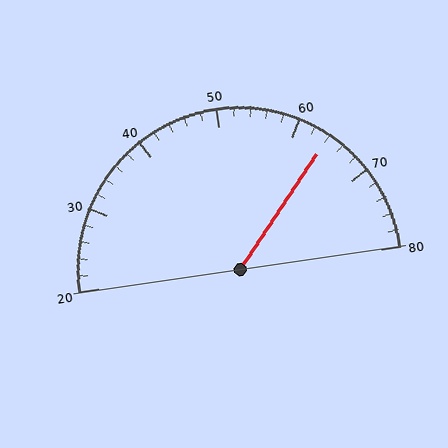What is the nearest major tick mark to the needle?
The nearest major tick mark is 60.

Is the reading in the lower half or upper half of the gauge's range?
The reading is in the upper half of the range (20 to 80).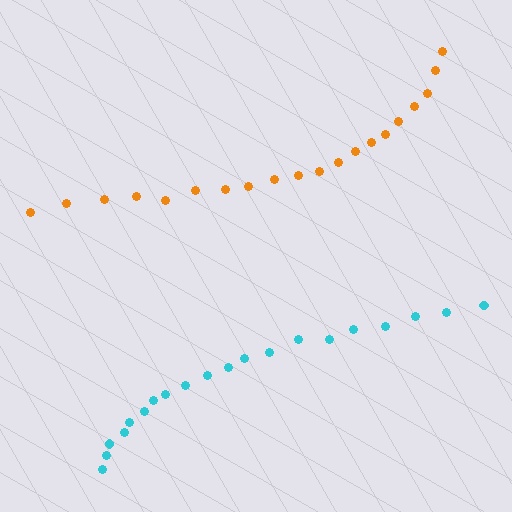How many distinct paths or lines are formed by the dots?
There are 2 distinct paths.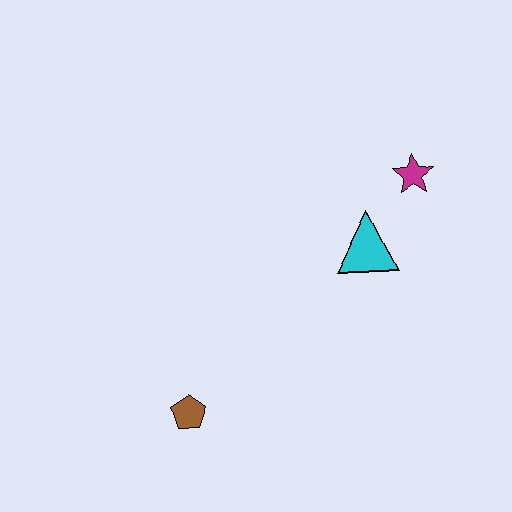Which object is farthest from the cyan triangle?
The brown pentagon is farthest from the cyan triangle.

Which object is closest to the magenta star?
The cyan triangle is closest to the magenta star.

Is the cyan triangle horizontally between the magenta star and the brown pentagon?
Yes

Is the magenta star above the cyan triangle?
Yes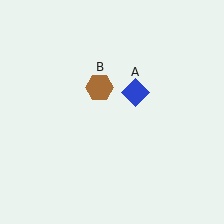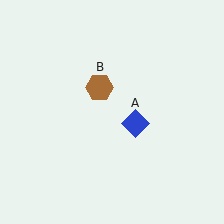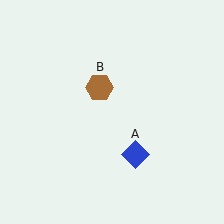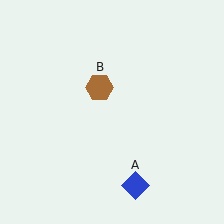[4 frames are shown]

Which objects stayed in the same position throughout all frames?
Brown hexagon (object B) remained stationary.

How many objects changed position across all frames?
1 object changed position: blue diamond (object A).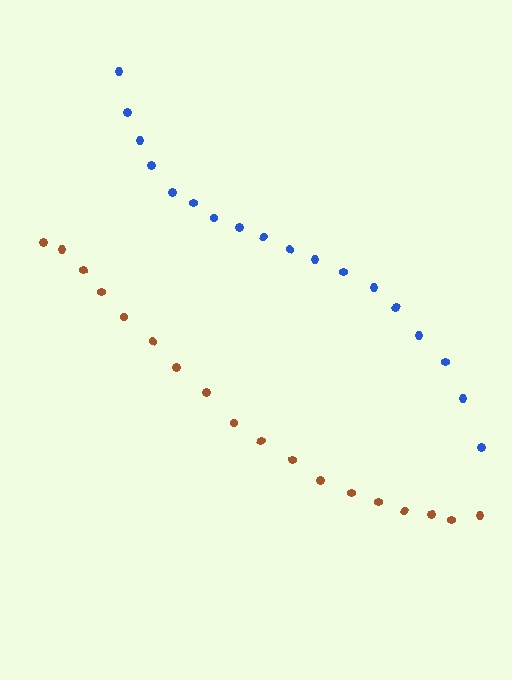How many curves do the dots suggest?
There are 2 distinct paths.